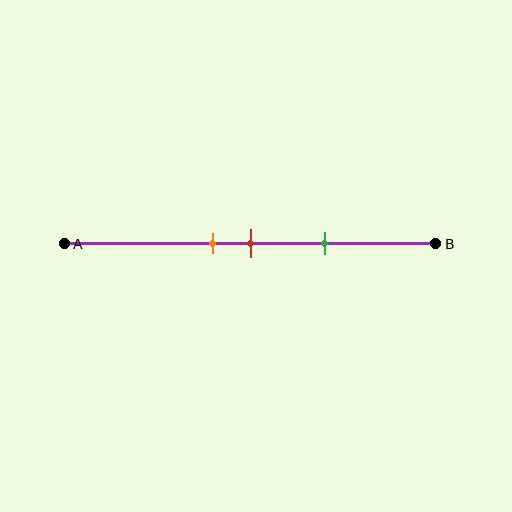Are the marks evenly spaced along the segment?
Yes, the marks are approximately evenly spaced.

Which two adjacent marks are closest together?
The orange and red marks are the closest adjacent pair.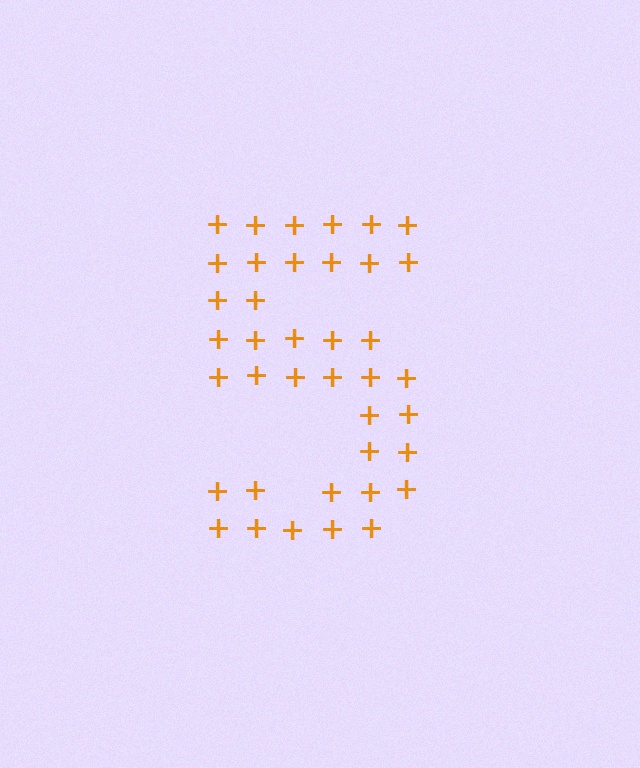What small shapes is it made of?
It is made of small plus signs.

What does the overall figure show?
The overall figure shows the digit 5.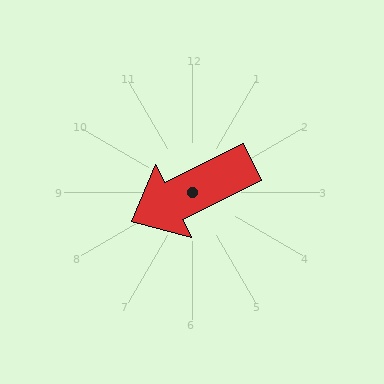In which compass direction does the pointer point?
Southwest.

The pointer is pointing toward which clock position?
Roughly 8 o'clock.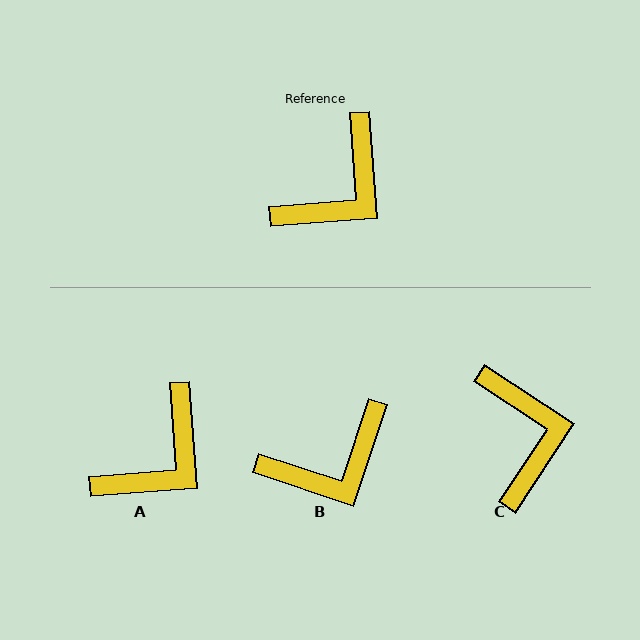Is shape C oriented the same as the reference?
No, it is off by about 52 degrees.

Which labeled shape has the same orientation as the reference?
A.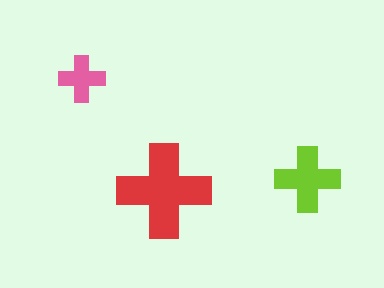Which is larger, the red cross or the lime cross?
The red one.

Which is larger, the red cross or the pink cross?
The red one.